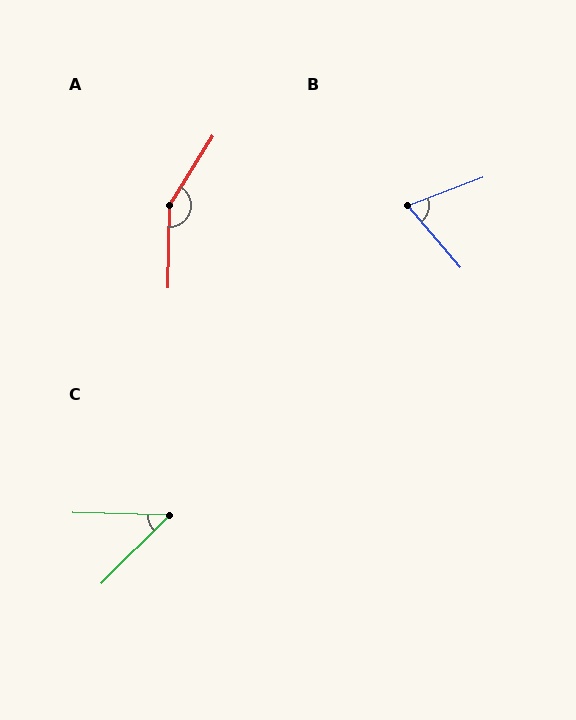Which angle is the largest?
A, at approximately 149 degrees.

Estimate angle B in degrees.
Approximately 70 degrees.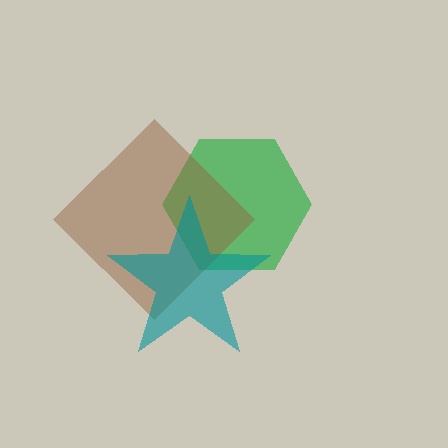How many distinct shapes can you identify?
There are 3 distinct shapes: a green hexagon, a brown diamond, a teal star.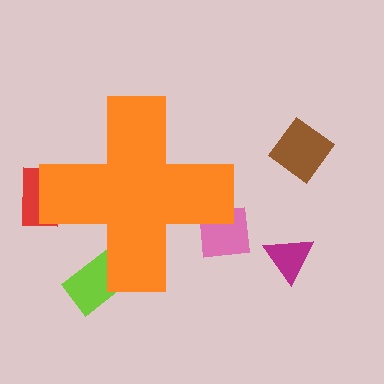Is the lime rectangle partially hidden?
Yes, the lime rectangle is partially hidden behind the orange cross.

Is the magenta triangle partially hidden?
No, the magenta triangle is fully visible.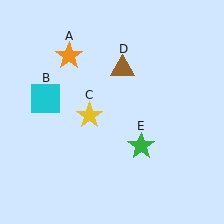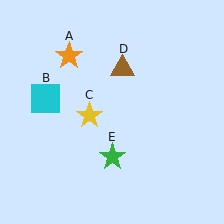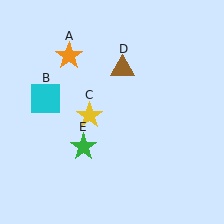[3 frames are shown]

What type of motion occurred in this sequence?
The green star (object E) rotated clockwise around the center of the scene.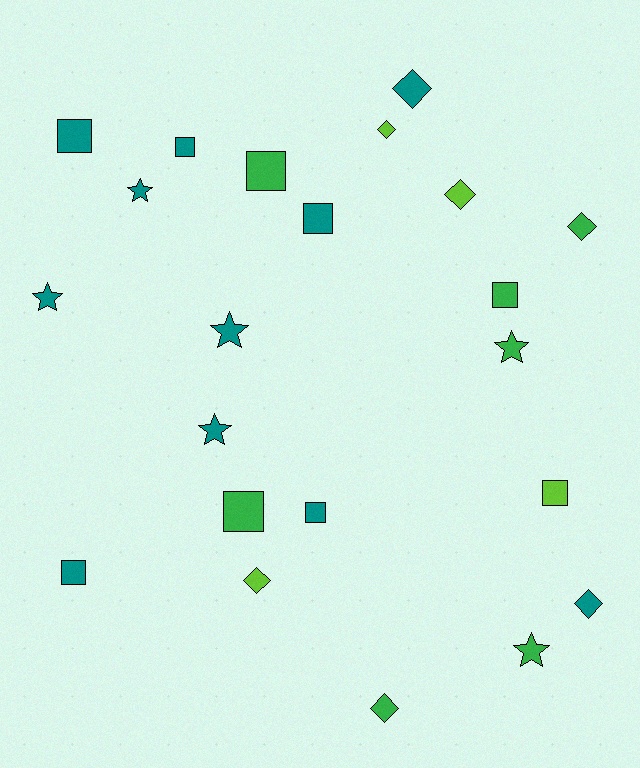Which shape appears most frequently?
Square, with 9 objects.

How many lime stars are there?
There are no lime stars.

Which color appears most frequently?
Teal, with 11 objects.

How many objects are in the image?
There are 22 objects.